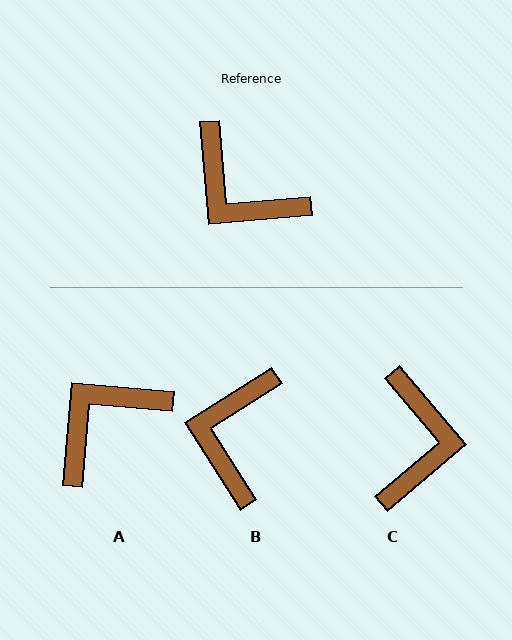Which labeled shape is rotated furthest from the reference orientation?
C, about 125 degrees away.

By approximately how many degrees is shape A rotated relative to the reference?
Approximately 100 degrees clockwise.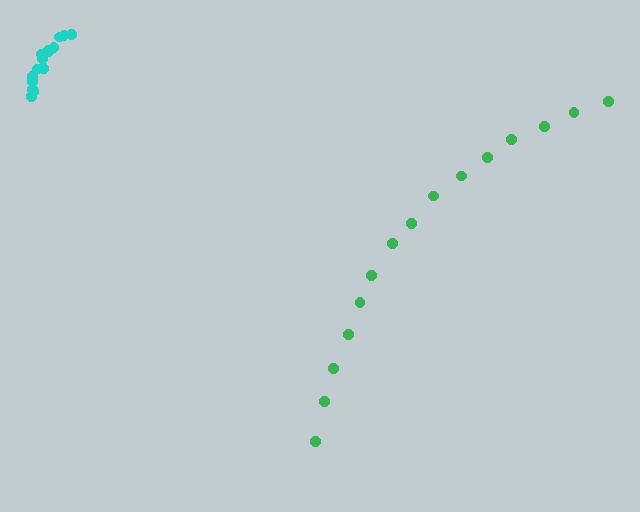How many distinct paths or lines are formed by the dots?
There are 2 distinct paths.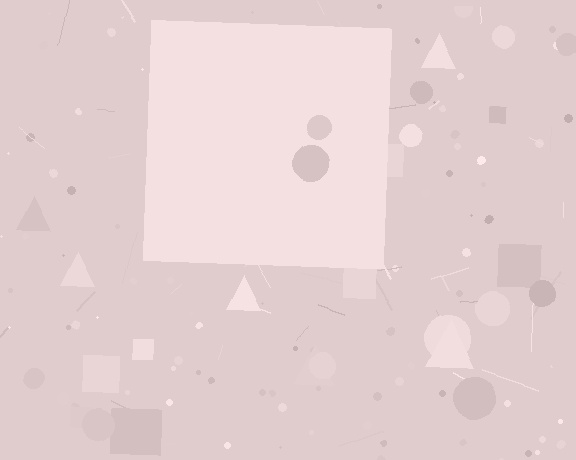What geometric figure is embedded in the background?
A square is embedded in the background.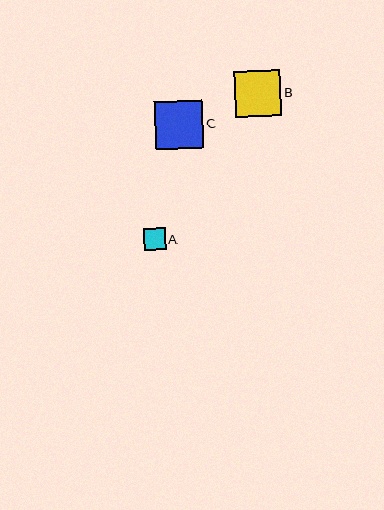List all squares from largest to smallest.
From largest to smallest: C, B, A.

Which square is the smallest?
Square A is the smallest with a size of approximately 22 pixels.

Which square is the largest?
Square C is the largest with a size of approximately 48 pixels.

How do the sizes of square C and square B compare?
Square C and square B are approximately the same size.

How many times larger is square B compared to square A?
Square B is approximately 2.1 times the size of square A.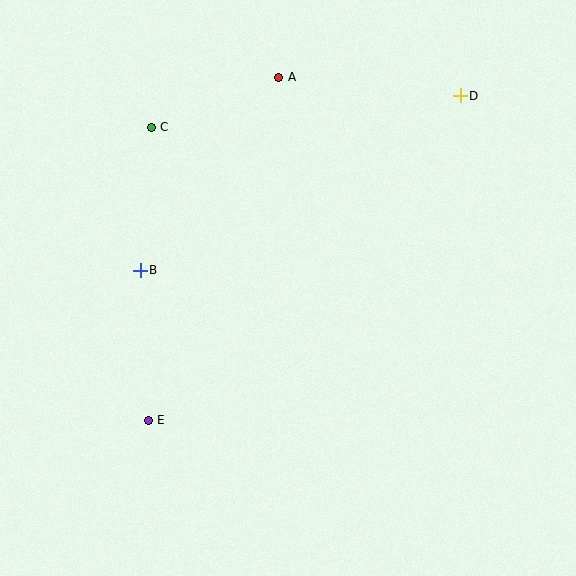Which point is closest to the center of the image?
Point B at (140, 270) is closest to the center.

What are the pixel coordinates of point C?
Point C is at (151, 127).